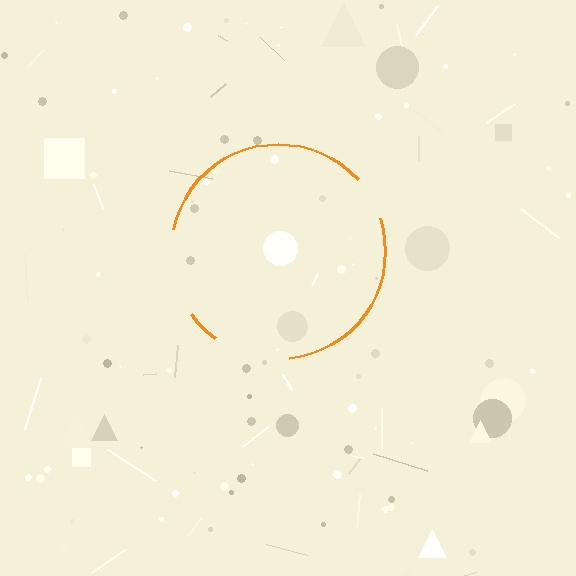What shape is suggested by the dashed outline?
The dashed outline suggests a circle.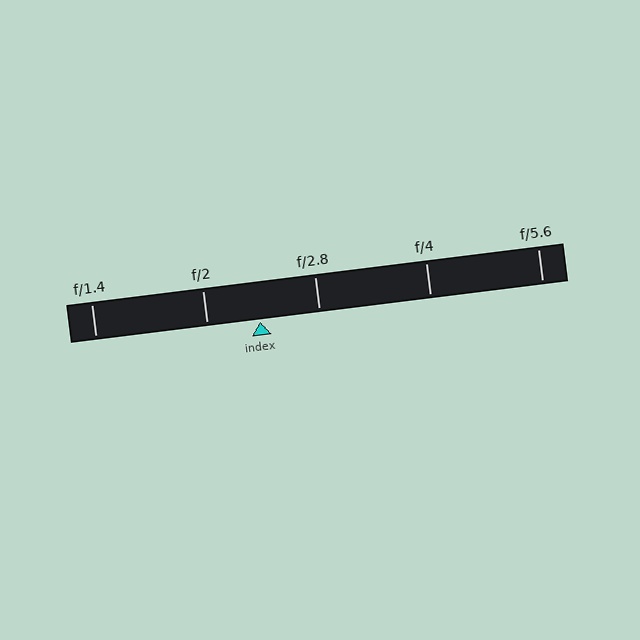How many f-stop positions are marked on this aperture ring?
There are 5 f-stop positions marked.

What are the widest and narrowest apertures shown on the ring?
The widest aperture shown is f/1.4 and the narrowest is f/5.6.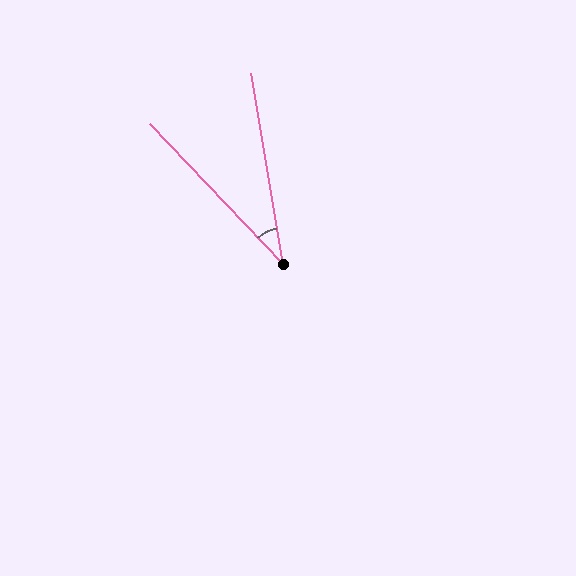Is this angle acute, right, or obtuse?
It is acute.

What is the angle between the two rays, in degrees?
Approximately 34 degrees.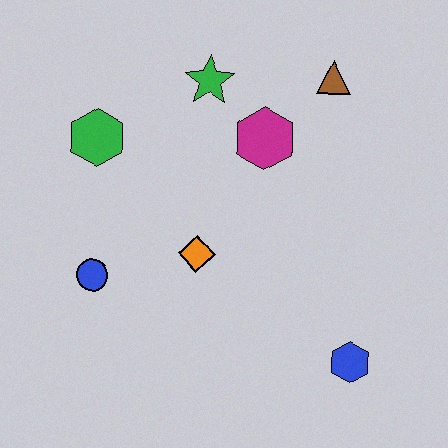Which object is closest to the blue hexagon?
The orange diamond is closest to the blue hexagon.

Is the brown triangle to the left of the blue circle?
No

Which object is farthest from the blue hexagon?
The green hexagon is farthest from the blue hexagon.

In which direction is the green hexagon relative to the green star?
The green hexagon is to the left of the green star.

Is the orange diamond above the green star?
No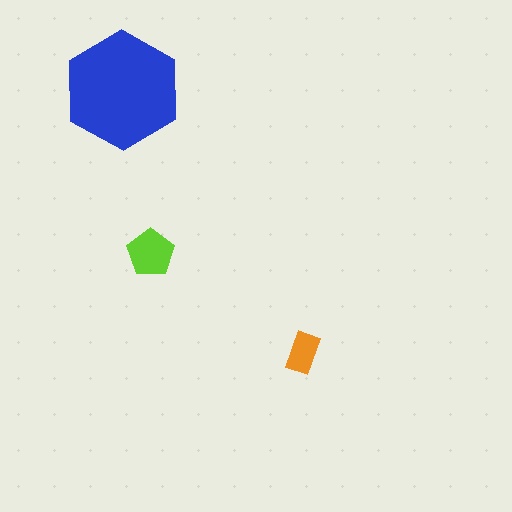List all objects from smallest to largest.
The orange rectangle, the lime pentagon, the blue hexagon.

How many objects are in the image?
There are 3 objects in the image.